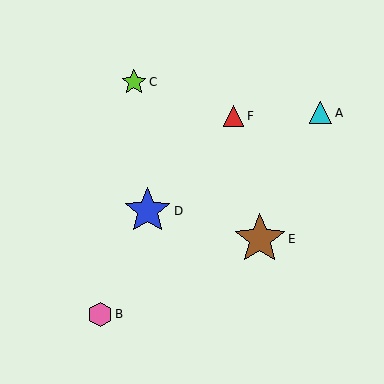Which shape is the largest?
The brown star (labeled E) is the largest.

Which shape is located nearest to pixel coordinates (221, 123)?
The red triangle (labeled F) at (233, 116) is nearest to that location.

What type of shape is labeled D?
Shape D is a blue star.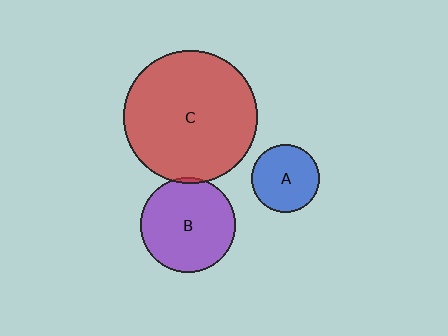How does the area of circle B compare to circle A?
Approximately 2.0 times.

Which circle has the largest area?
Circle C (red).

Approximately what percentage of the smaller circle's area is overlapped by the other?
Approximately 5%.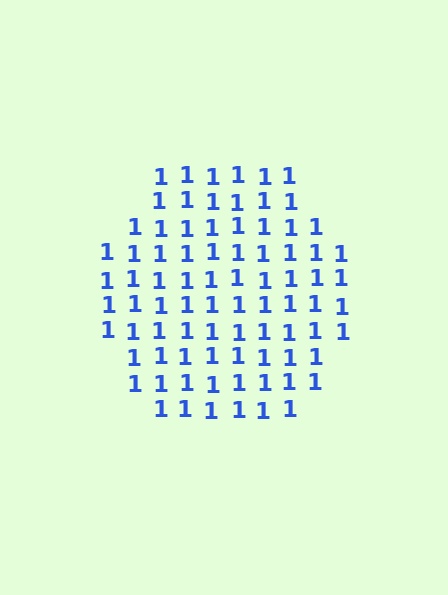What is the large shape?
The large shape is a hexagon.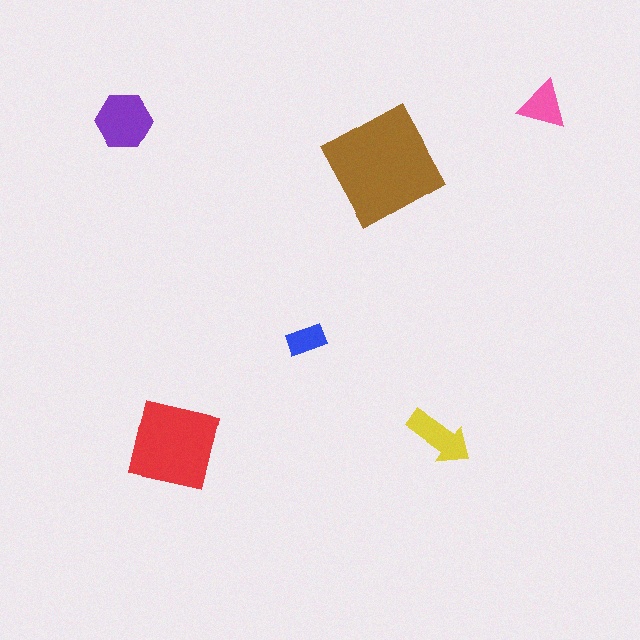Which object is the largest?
The brown square.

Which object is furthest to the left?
The purple hexagon is leftmost.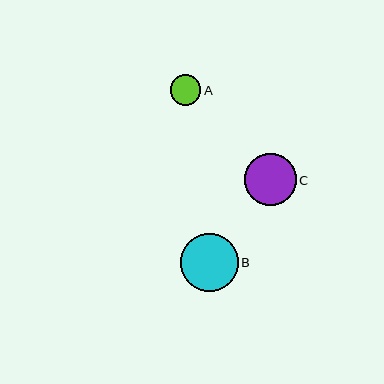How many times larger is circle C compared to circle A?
Circle C is approximately 1.7 times the size of circle A.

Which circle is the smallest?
Circle A is the smallest with a size of approximately 30 pixels.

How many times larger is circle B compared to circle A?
Circle B is approximately 1.9 times the size of circle A.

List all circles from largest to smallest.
From largest to smallest: B, C, A.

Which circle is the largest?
Circle B is the largest with a size of approximately 58 pixels.